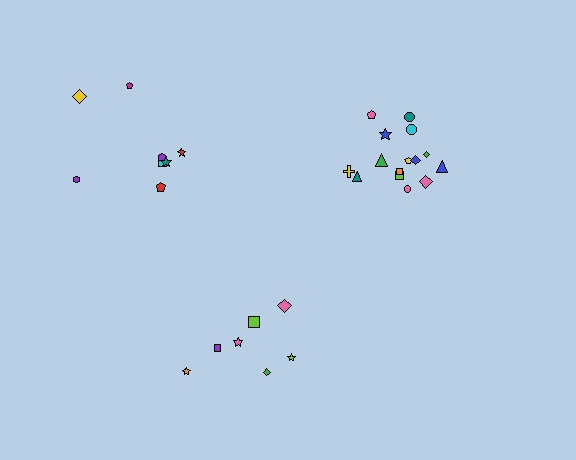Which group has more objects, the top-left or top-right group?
The top-right group.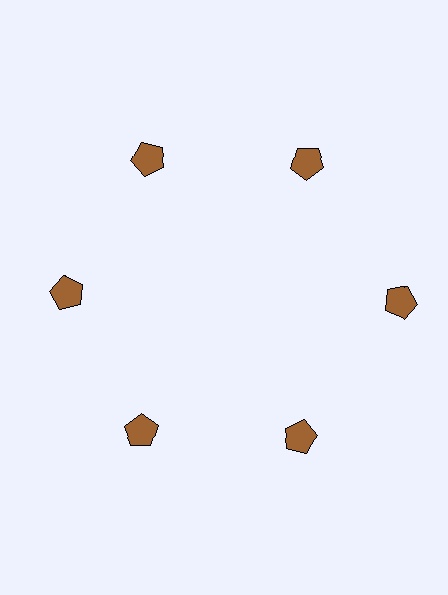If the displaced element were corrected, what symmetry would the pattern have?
It would have 6-fold rotational symmetry — the pattern would map onto itself every 60 degrees.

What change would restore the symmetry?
The symmetry would be restored by moving it inward, back onto the ring so that all 6 pentagons sit at equal angles and equal distance from the center.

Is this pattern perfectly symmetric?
No. The 6 brown pentagons are arranged in a ring, but one element near the 3 o'clock position is pushed outward from the center, breaking the 6-fold rotational symmetry.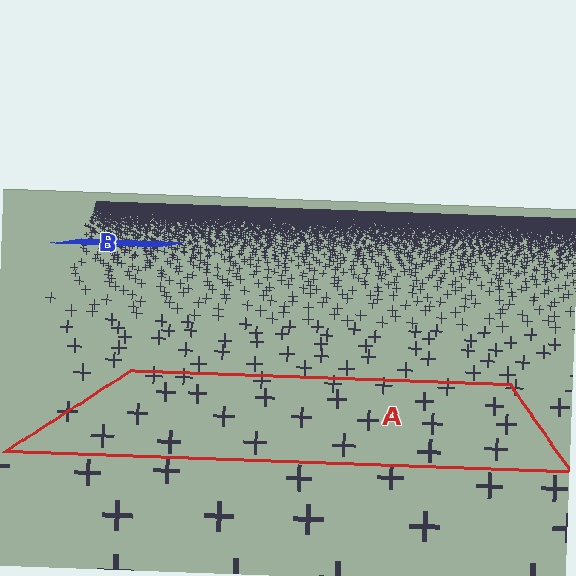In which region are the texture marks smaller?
The texture marks are smaller in region B, because it is farther away.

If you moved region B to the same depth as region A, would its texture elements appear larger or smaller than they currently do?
They would appear larger. At a closer depth, the same texture elements are projected at a bigger on-screen size.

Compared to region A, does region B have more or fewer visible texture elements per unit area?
Region B has more texture elements per unit area — they are packed more densely because it is farther away.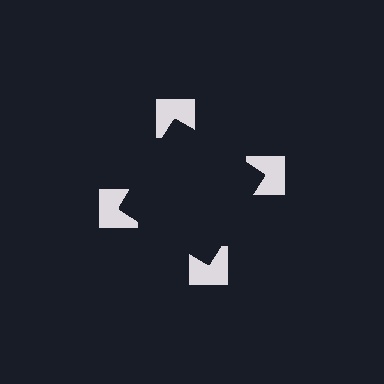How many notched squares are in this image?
There are 4 — one at each vertex of the illusory square.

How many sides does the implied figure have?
4 sides.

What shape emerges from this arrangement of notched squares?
An illusory square — its edges are inferred from the aligned wedge cuts in the notched squares, not physically drawn.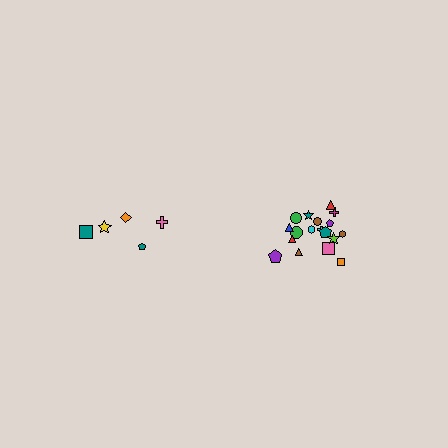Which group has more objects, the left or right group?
The right group.